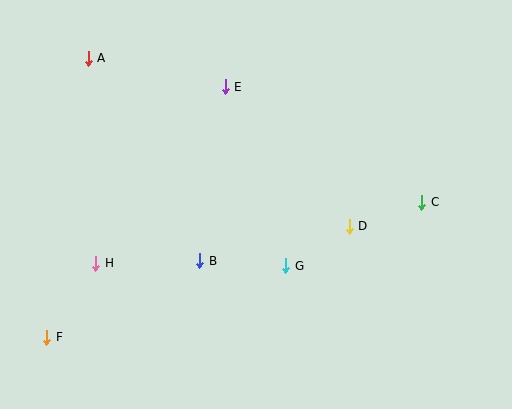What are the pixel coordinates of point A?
Point A is at (88, 58).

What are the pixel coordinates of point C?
Point C is at (422, 202).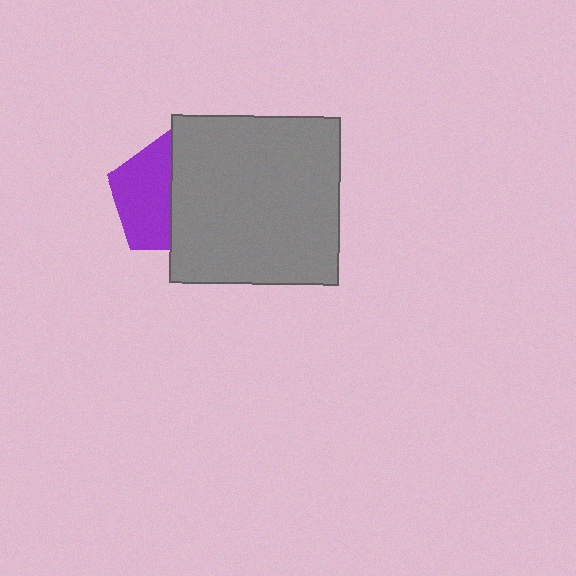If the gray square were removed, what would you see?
You would see the complete purple pentagon.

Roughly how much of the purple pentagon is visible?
About half of it is visible (roughly 51%).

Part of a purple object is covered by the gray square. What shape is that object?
It is a pentagon.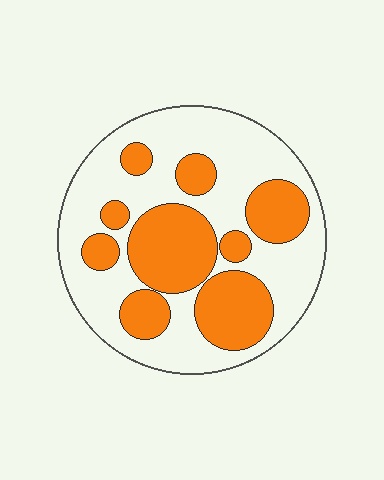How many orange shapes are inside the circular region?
9.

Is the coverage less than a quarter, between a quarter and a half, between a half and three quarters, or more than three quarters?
Between a quarter and a half.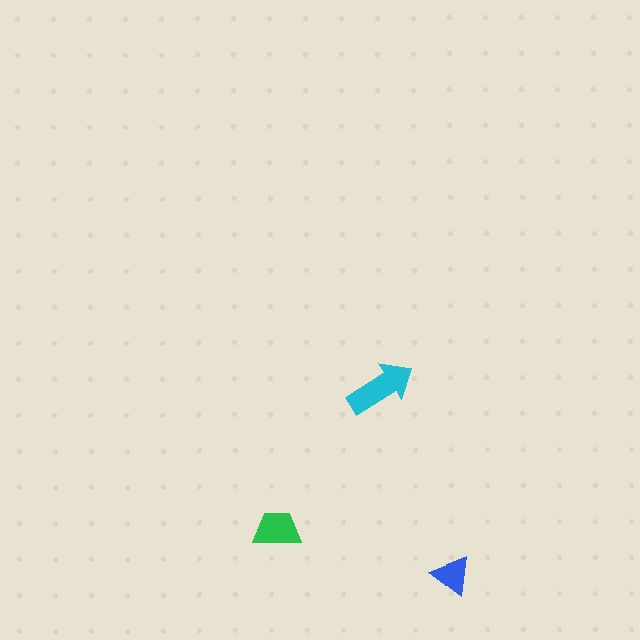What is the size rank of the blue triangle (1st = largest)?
3rd.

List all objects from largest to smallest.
The cyan arrow, the green trapezoid, the blue triangle.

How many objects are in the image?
There are 3 objects in the image.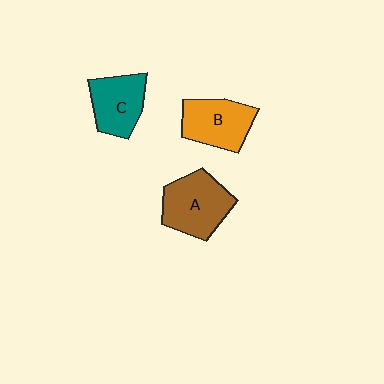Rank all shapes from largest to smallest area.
From largest to smallest: A (brown), B (orange), C (teal).